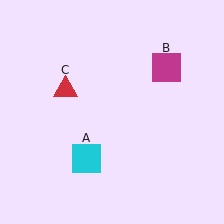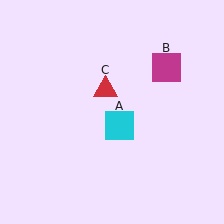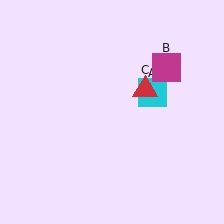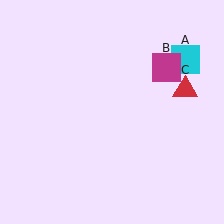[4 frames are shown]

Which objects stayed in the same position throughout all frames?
Magenta square (object B) remained stationary.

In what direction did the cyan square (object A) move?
The cyan square (object A) moved up and to the right.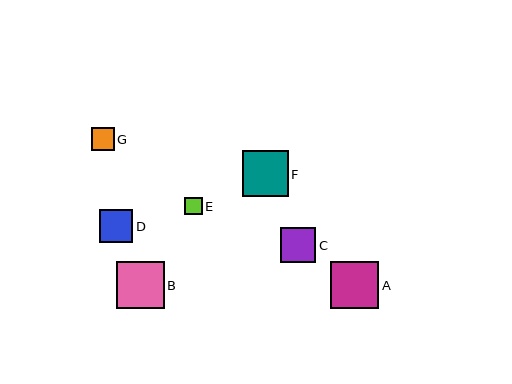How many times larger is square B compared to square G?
Square B is approximately 2.1 times the size of square G.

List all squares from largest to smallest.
From largest to smallest: B, A, F, C, D, G, E.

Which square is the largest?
Square B is the largest with a size of approximately 48 pixels.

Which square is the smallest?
Square E is the smallest with a size of approximately 17 pixels.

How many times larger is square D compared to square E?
Square D is approximately 1.9 times the size of square E.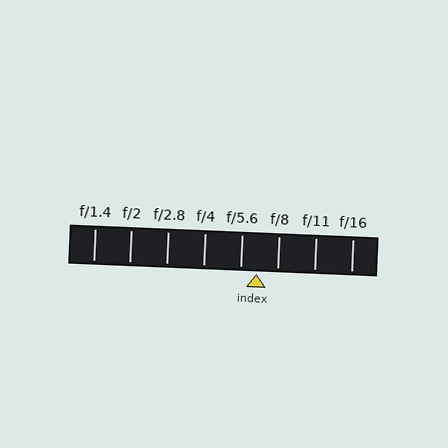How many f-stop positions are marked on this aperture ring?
There are 8 f-stop positions marked.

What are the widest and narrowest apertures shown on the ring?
The widest aperture shown is f/1.4 and the narrowest is f/16.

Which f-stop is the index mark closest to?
The index mark is closest to f/5.6.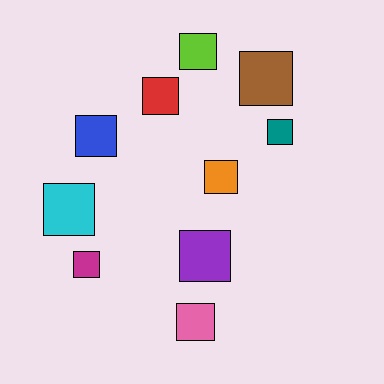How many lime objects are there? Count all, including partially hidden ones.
There is 1 lime object.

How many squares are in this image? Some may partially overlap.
There are 10 squares.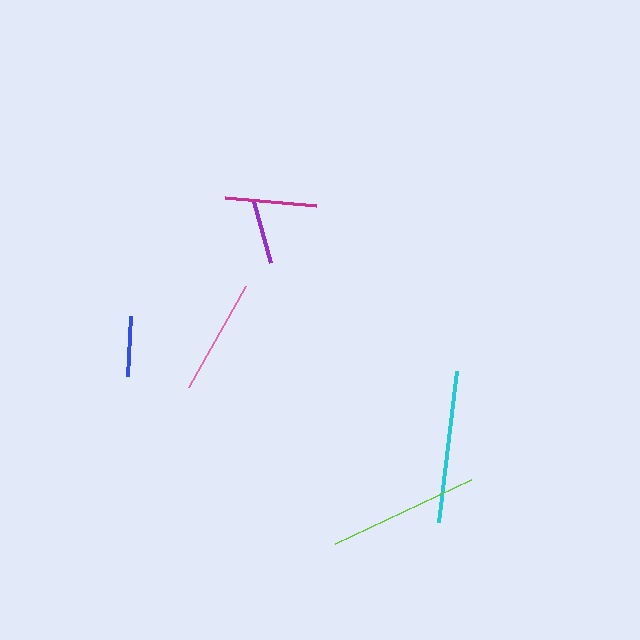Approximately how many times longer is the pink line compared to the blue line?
The pink line is approximately 1.9 times the length of the blue line.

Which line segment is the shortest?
The blue line is the shortest at approximately 60 pixels.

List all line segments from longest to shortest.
From longest to shortest: cyan, lime, pink, magenta, purple, blue.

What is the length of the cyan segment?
The cyan segment is approximately 152 pixels long.